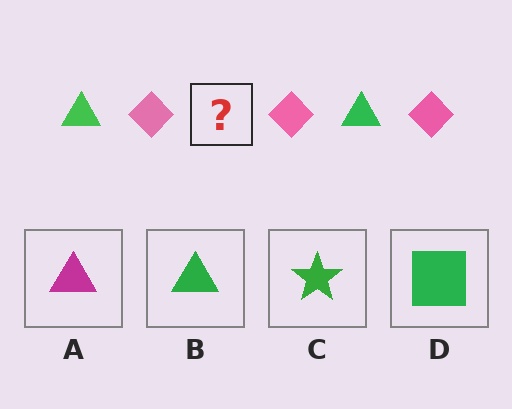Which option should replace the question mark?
Option B.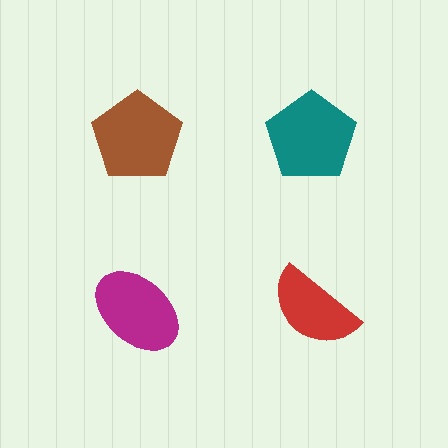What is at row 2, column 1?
A magenta ellipse.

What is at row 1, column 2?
A teal pentagon.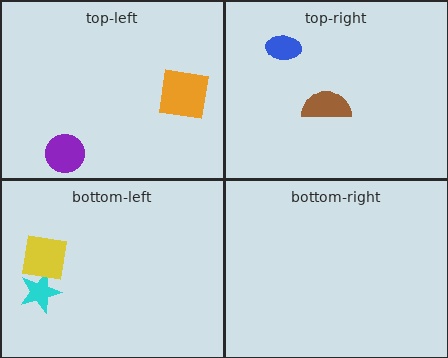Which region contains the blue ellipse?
The top-right region.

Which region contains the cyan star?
The bottom-left region.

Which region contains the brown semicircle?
The top-right region.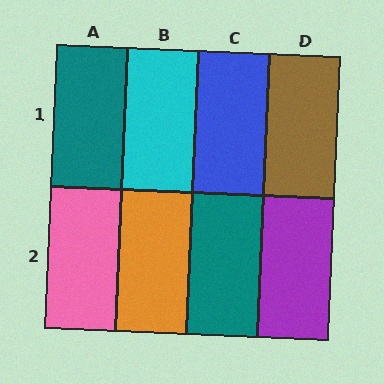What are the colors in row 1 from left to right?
Teal, cyan, blue, brown.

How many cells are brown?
1 cell is brown.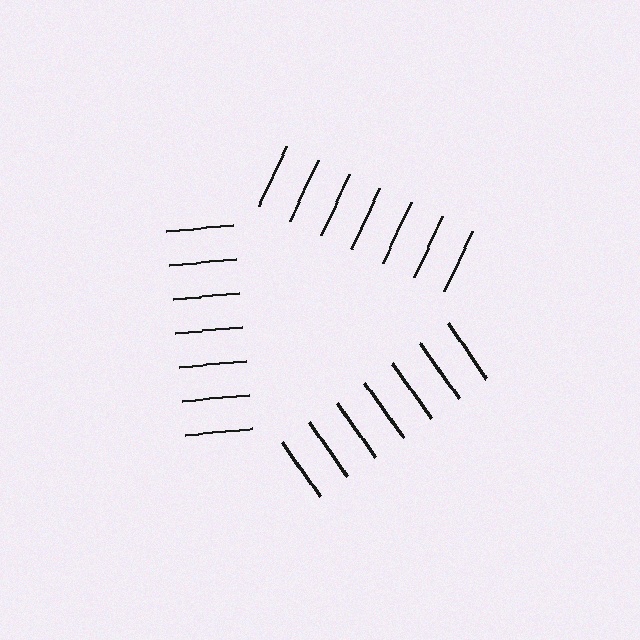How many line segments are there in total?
21 — 7 along each of the 3 edges.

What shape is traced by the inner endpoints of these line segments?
An illusory triangle — the line segments terminate on its edges but no continuous stroke is drawn.